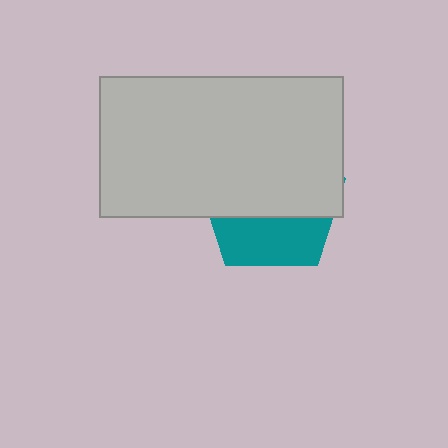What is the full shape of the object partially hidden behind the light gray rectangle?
The partially hidden object is a teal pentagon.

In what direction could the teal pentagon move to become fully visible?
The teal pentagon could move down. That would shift it out from behind the light gray rectangle entirely.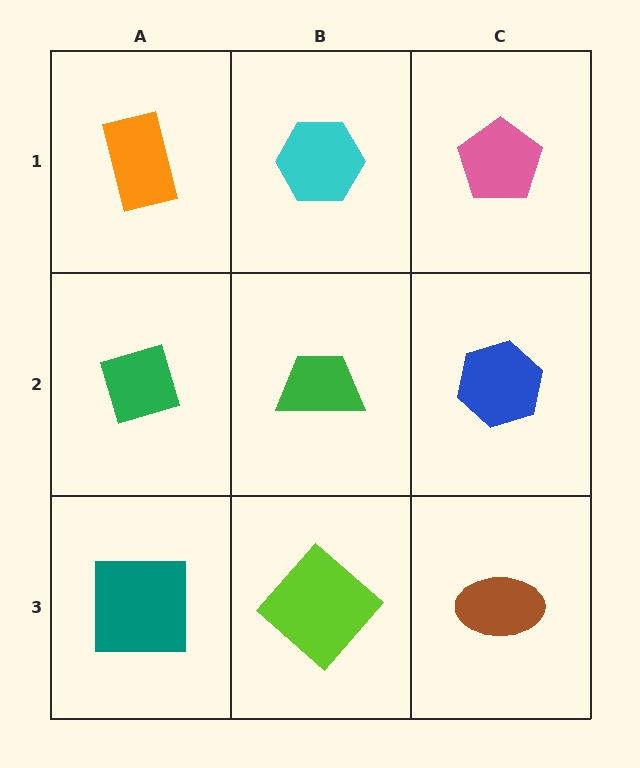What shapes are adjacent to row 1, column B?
A green trapezoid (row 2, column B), an orange rectangle (row 1, column A), a pink pentagon (row 1, column C).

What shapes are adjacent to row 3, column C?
A blue hexagon (row 2, column C), a lime diamond (row 3, column B).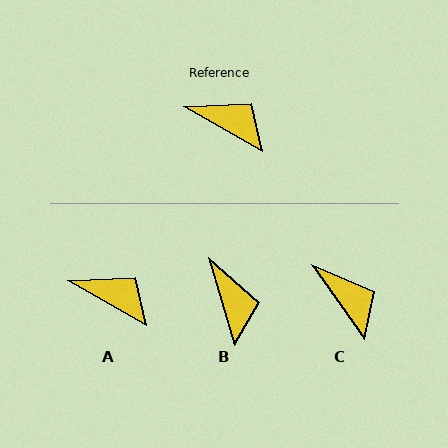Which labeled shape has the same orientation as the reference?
A.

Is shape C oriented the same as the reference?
No, it is off by about 26 degrees.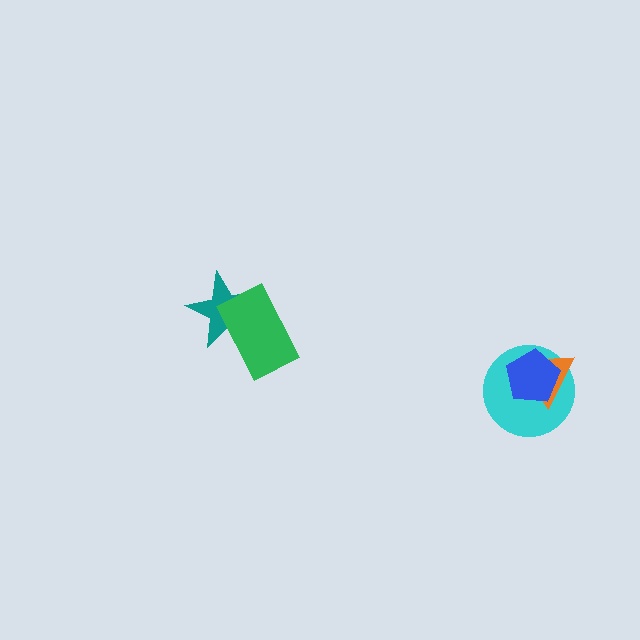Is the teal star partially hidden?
Yes, it is partially covered by another shape.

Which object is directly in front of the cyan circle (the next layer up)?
The orange triangle is directly in front of the cyan circle.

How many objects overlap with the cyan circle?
2 objects overlap with the cyan circle.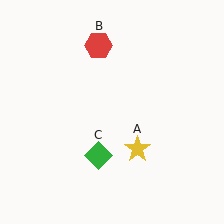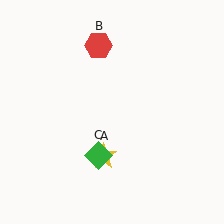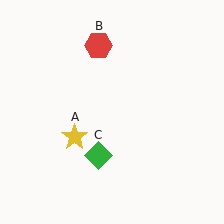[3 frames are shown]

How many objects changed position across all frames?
1 object changed position: yellow star (object A).